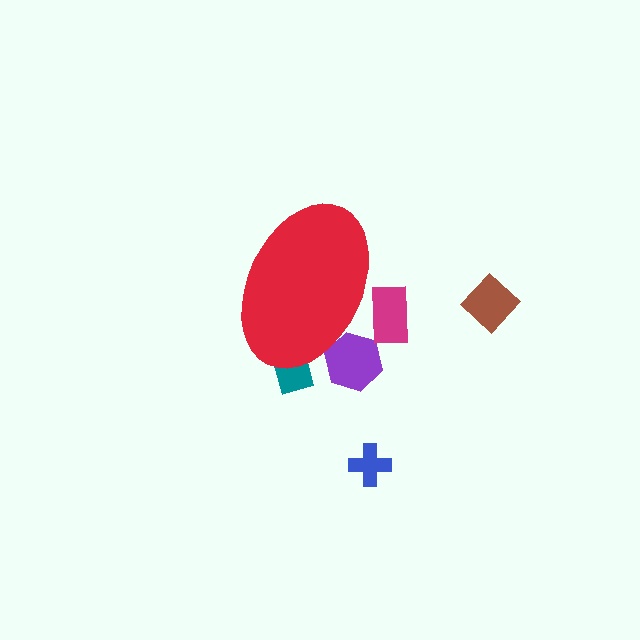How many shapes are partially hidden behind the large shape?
3 shapes are partially hidden.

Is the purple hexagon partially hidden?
Yes, the purple hexagon is partially hidden behind the red ellipse.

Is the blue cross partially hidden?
No, the blue cross is fully visible.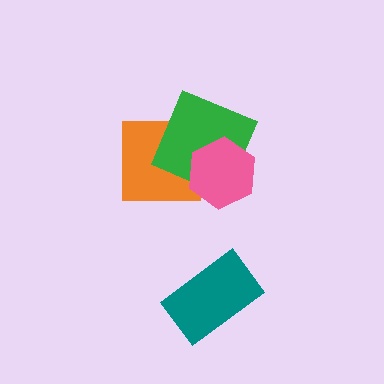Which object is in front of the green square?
The pink hexagon is in front of the green square.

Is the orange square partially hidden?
Yes, it is partially covered by another shape.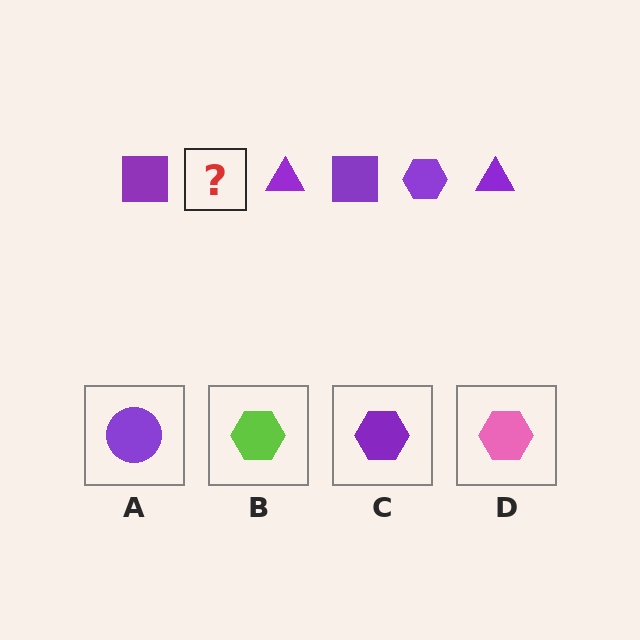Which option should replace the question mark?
Option C.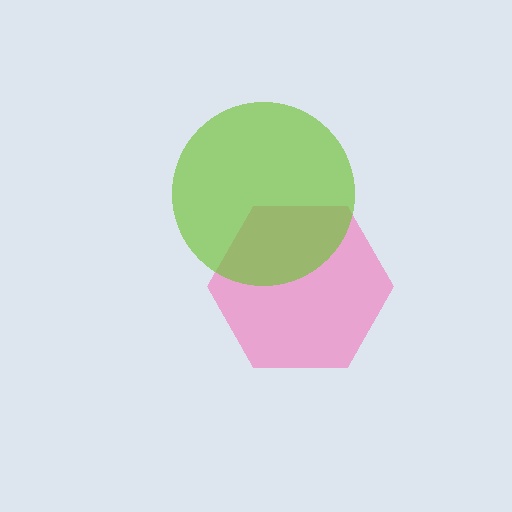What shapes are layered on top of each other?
The layered shapes are: a pink hexagon, a lime circle.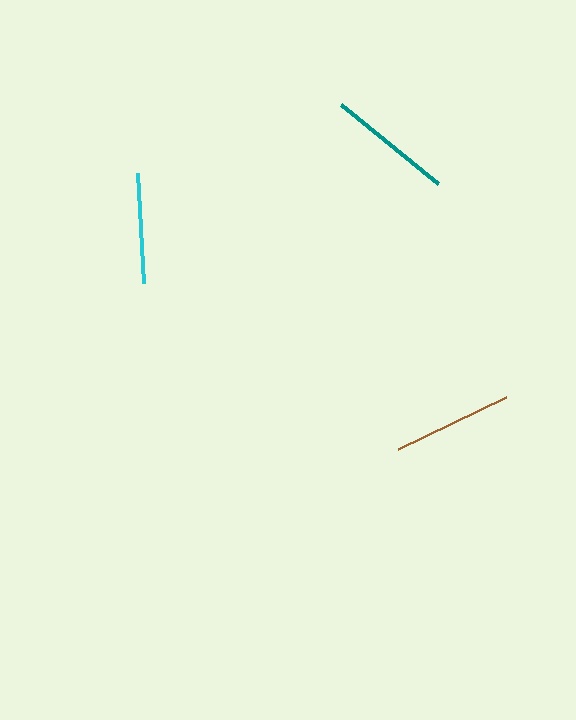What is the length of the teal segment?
The teal segment is approximately 125 pixels long.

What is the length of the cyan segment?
The cyan segment is approximately 110 pixels long.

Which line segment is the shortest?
The cyan line is the shortest at approximately 110 pixels.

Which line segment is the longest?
The teal line is the longest at approximately 125 pixels.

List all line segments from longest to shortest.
From longest to shortest: teal, brown, cyan.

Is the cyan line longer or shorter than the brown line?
The brown line is longer than the cyan line.